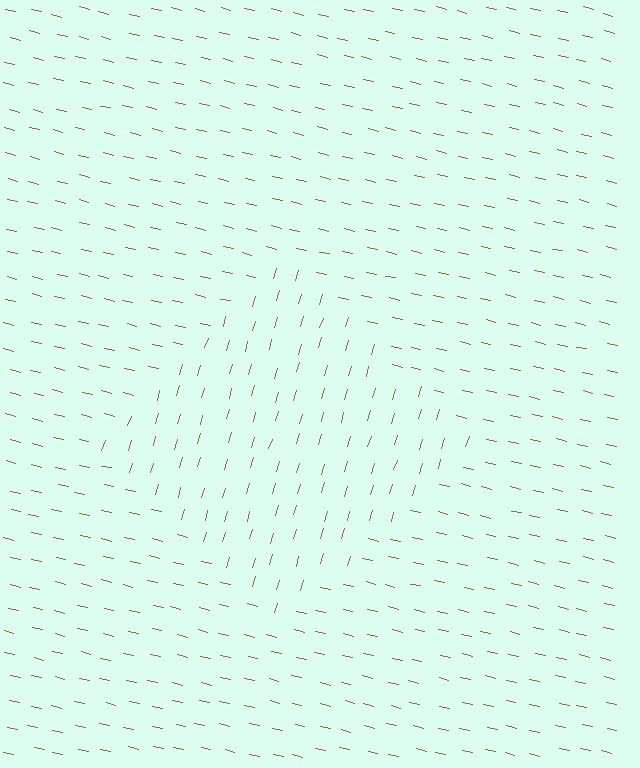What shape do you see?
I see a diamond.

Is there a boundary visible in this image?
Yes, there is a texture boundary formed by a change in line orientation.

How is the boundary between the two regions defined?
The boundary is defined purely by a change in line orientation (approximately 87 degrees difference). All lines are the same color and thickness.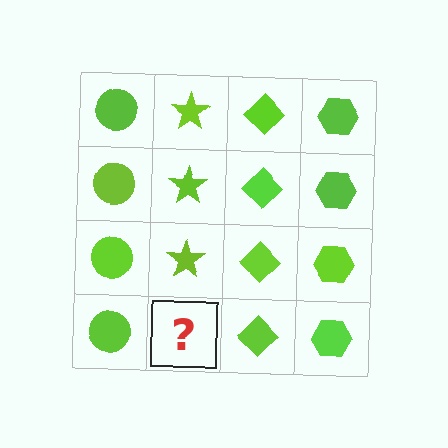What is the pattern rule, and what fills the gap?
The rule is that each column has a consistent shape. The gap should be filled with a lime star.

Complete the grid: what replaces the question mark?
The question mark should be replaced with a lime star.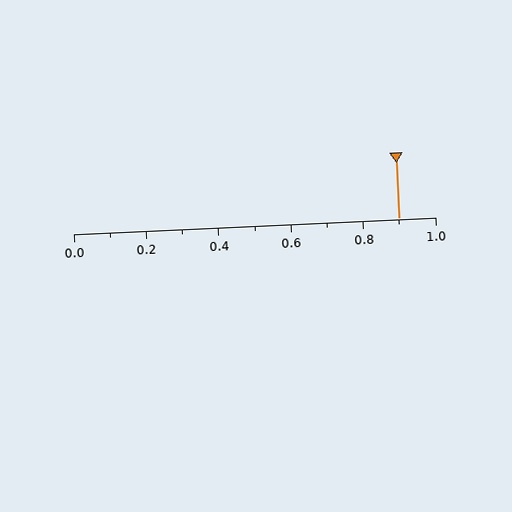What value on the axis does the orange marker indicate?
The marker indicates approximately 0.9.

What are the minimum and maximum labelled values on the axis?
The axis runs from 0.0 to 1.0.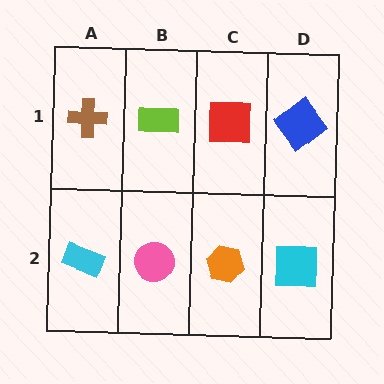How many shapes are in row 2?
4 shapes.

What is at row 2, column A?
A cyan rectangle.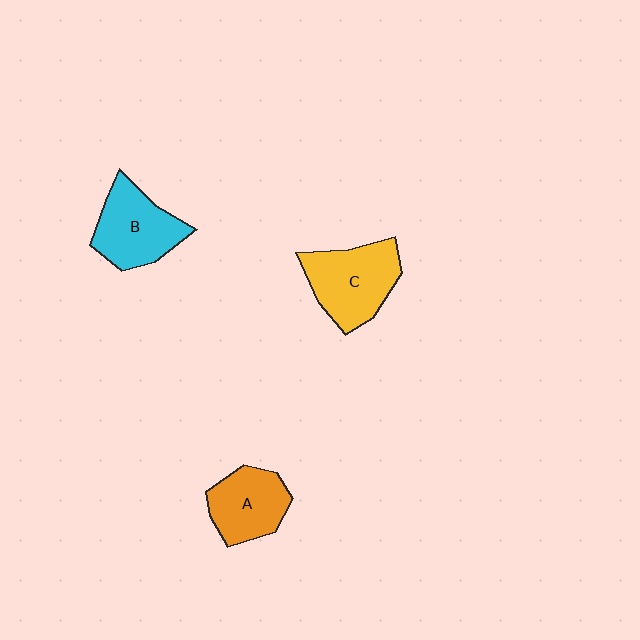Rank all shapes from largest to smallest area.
From largest to smallest: C (yellow), B (cyan), A (orange).